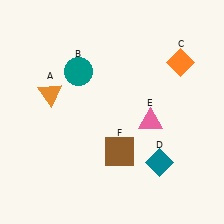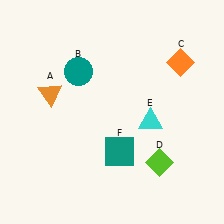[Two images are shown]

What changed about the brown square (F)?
In Image 1, F is brown. In Image 2, it changed to teal.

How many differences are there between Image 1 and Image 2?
There are 3 differences between the two images.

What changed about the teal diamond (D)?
In Image 1, D is teal. In Image 2, it changed to lime.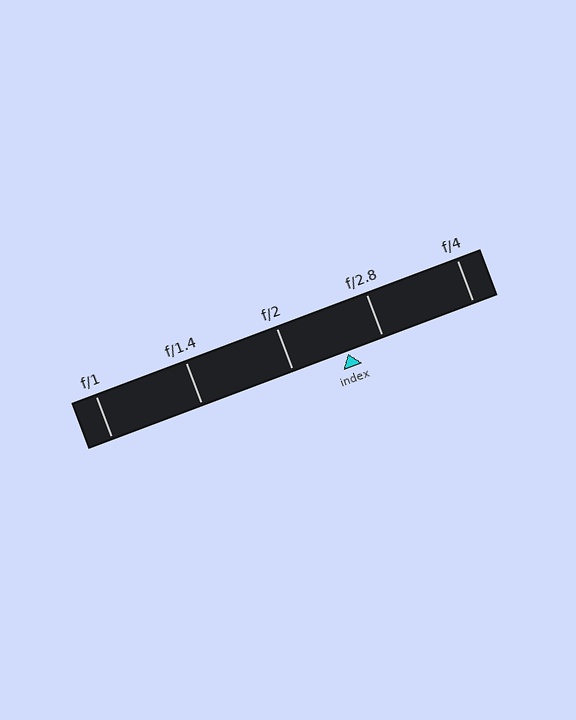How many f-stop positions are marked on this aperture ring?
There are 5 f-stop positions marked.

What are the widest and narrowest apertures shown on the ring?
The widest aperture shown is f/1 and the narrowest is f/4.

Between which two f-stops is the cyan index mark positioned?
The index mark is between f/2 and f/2.8.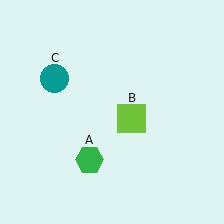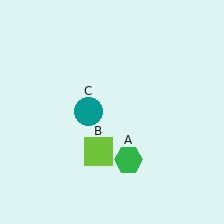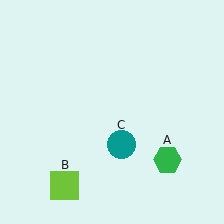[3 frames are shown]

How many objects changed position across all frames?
3 objects changed position: green hexagon (object A), lime square (object B), teal circle (object C).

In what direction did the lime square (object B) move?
The lime square (object B) moved down and to the left.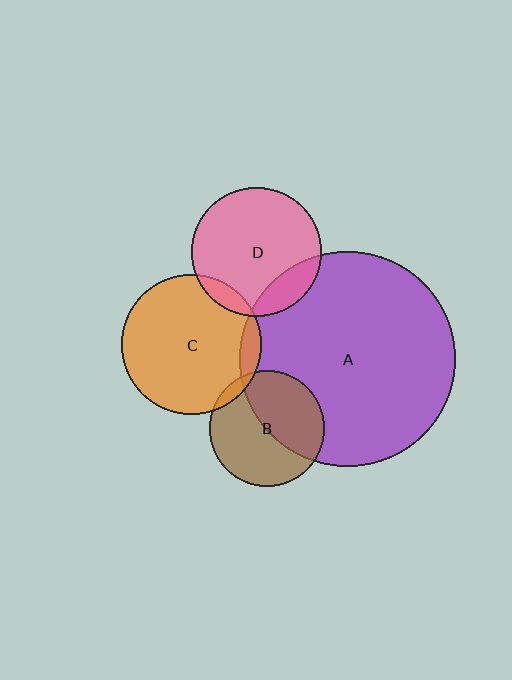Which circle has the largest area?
Circle A (purple).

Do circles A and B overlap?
Yes.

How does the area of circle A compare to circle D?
Approximately 2.8 times.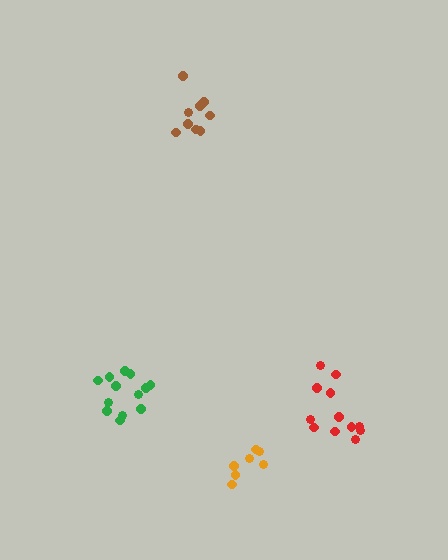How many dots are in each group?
Group 1: 13 dots, Group 2: 7 dots, Group 3: 9 dots, Group 4: 12 dots (41 total).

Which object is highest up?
The brown cluster is topmost.